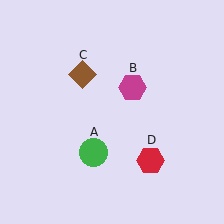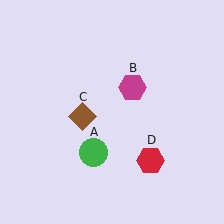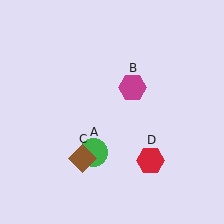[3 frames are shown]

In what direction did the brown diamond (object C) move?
The brown diamond (object C) moved down.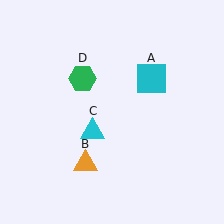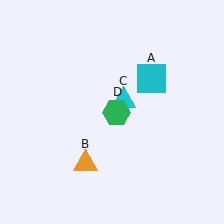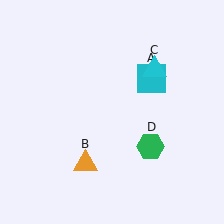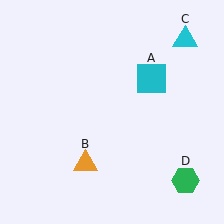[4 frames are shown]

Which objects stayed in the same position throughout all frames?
Cyan square (object A) and orange triangle (object B) remained stationary.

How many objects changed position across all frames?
2 objects changed position: cyan triangle (object C), green hexagon (object D).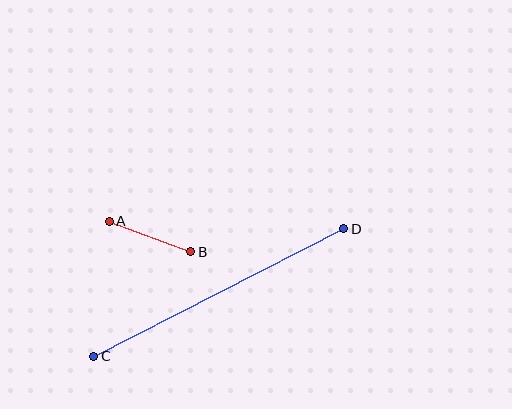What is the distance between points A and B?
The distance is approximately 87 pixels.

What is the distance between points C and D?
The distance is approximately 280 pixels.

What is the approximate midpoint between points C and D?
The midpoint is at approximately (219, 292) pixels.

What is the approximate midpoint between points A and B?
The midpoint is at approximately (150, 237) pixels.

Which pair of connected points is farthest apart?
Points C and D are farthest apart.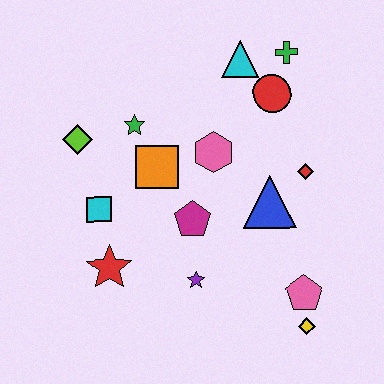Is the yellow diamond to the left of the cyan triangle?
No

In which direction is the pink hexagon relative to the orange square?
The pink hexagon is to the right of the orange square.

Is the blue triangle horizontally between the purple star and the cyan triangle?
No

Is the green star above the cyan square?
Yes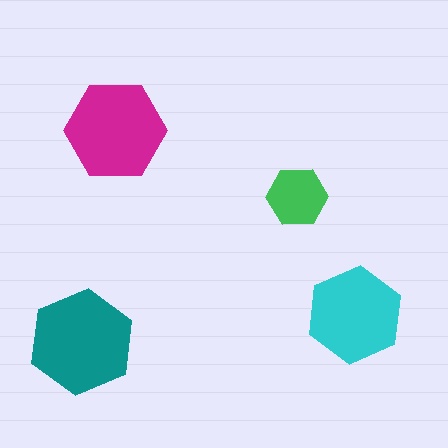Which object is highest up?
The magenta hexagon is topmost.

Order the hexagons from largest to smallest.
the teal one, the magenta one, the cyan one, the green one.